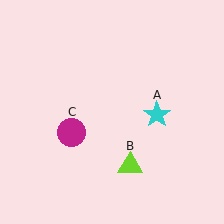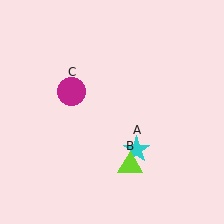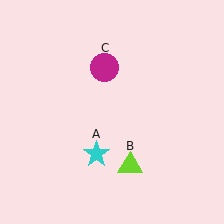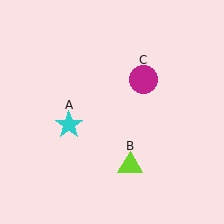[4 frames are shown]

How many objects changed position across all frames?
2 objects changed position: cyan star (object A), magenta circle (object C).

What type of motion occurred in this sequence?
The cyan star (object A), magenta circle (object C) rotated clockwise around the center of the scene.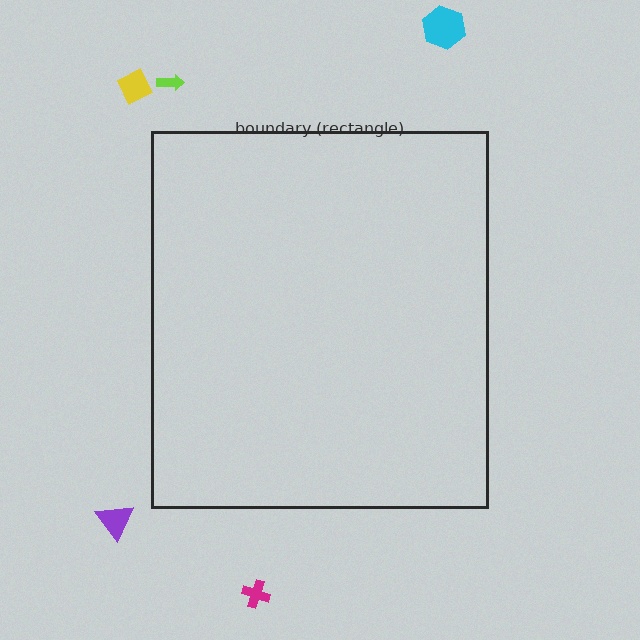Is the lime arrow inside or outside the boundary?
Outside.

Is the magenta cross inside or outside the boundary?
Outside.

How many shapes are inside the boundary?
0 inside, 5 outside.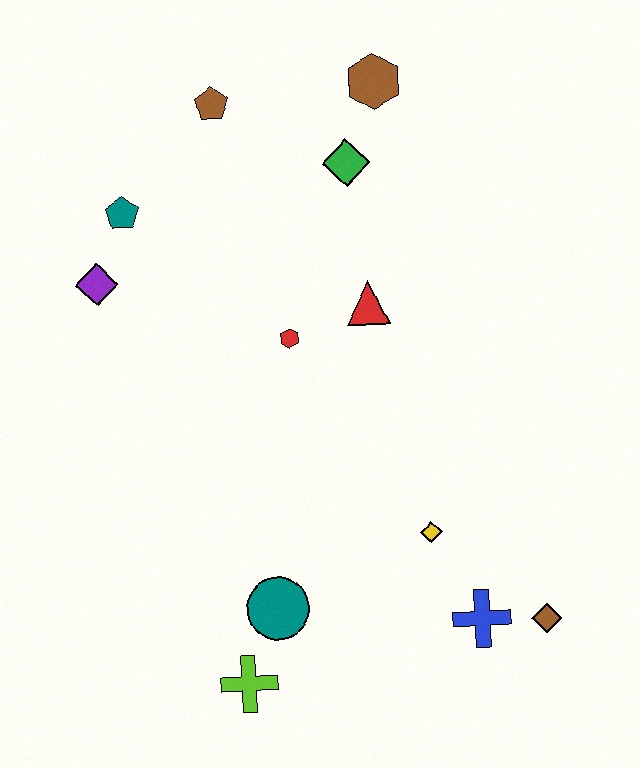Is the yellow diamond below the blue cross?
No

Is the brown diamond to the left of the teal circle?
No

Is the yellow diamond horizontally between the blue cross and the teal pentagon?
Yes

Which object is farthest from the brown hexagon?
The lime cross is farthest from the brown hexagon.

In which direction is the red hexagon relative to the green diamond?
The red hexagon is below the green diamond.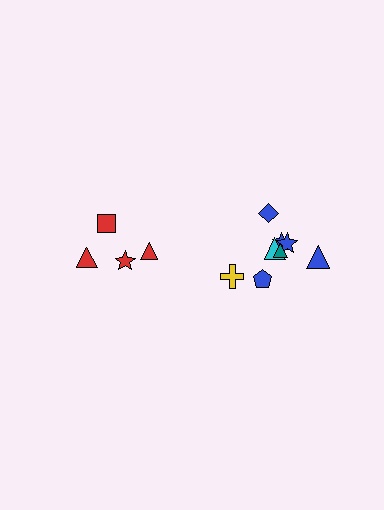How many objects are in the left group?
There are 4 objects.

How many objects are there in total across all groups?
There are 12 objects.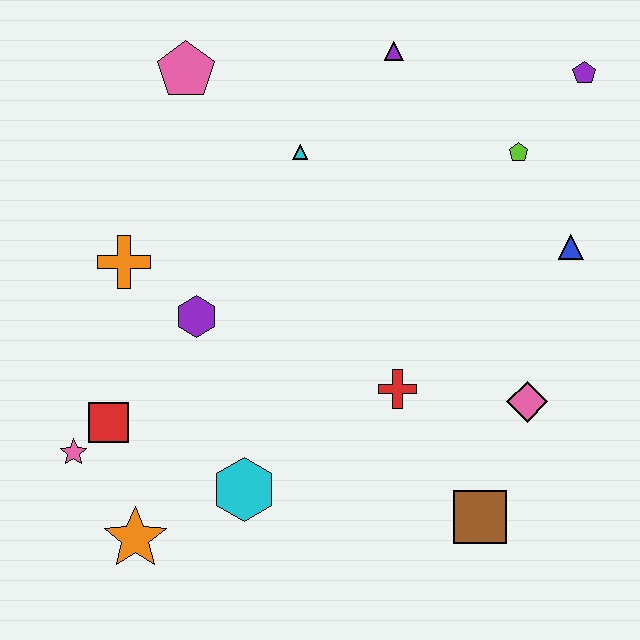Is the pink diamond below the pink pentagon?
Yes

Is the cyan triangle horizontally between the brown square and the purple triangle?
No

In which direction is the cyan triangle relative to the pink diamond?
The cyan triangle is above the pink diamond.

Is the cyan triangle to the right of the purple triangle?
No